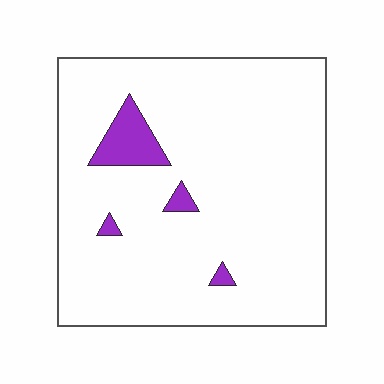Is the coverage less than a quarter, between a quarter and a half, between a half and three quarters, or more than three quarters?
Less than a quarter.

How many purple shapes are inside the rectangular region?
4.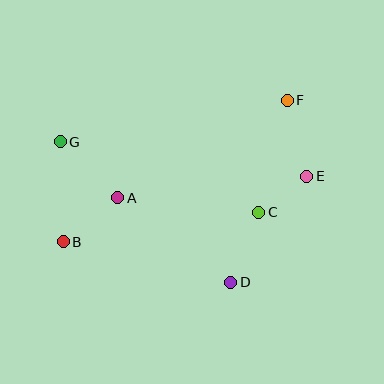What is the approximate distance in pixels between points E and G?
The distance between E and G is approximately 249 pixels.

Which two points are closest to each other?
Points C and E are closest to each other.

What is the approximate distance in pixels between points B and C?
The distance between B and C is approximately 198 pixels.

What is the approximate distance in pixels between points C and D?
The distance between C and D is approximately 76 pixels.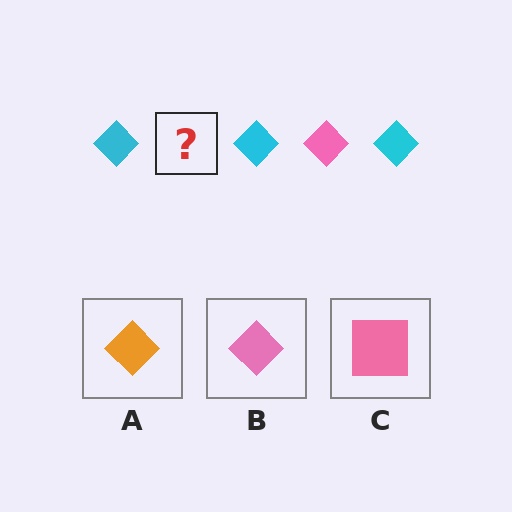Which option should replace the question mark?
Option B.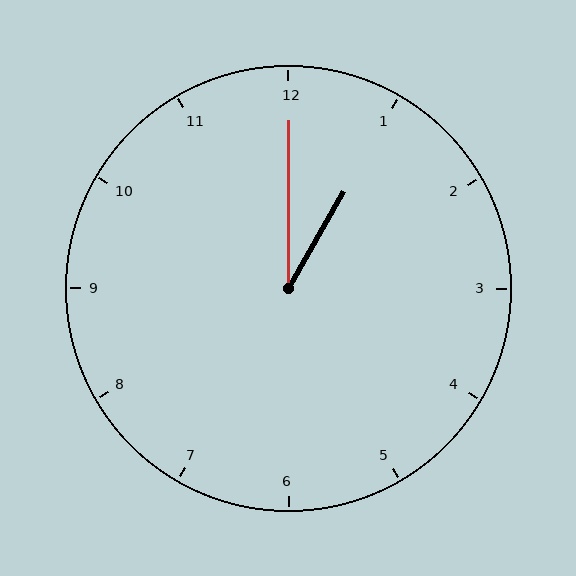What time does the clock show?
1:00.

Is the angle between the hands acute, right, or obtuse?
It is acute.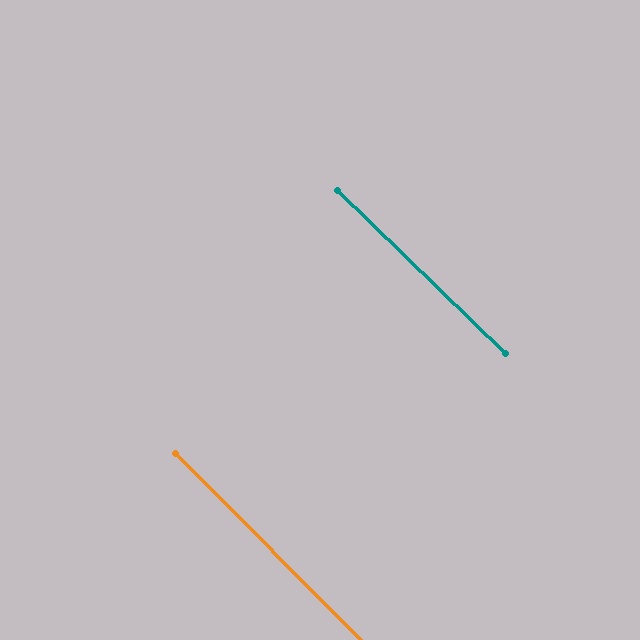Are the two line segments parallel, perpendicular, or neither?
Parallel — their directions differ by only 1.0°.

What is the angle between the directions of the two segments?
Approximately 1 degree.